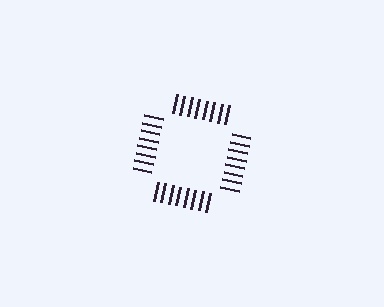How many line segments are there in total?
32 — 8 along each of the 4 edges.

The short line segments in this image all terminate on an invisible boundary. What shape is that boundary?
An illusory square — the line segments terminate on its edges but no continuous stroke is drawn.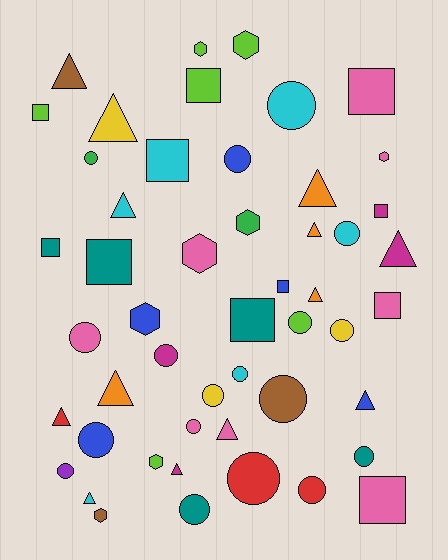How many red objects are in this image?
There are 3 red objects.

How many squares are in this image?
There are 11 squares.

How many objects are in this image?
There are 50 objects.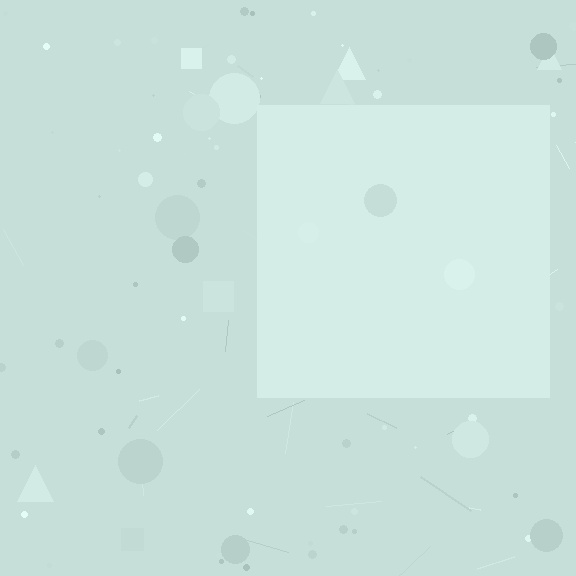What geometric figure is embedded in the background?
A square is embedded in the background.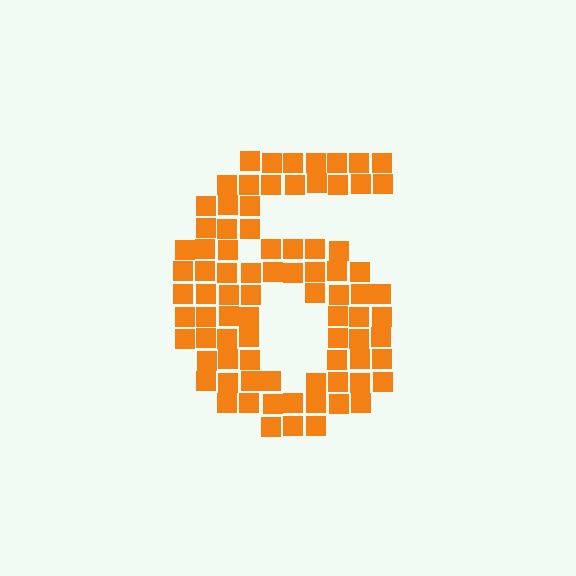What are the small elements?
The small elements are squares.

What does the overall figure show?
The overall figure shows the digit 6.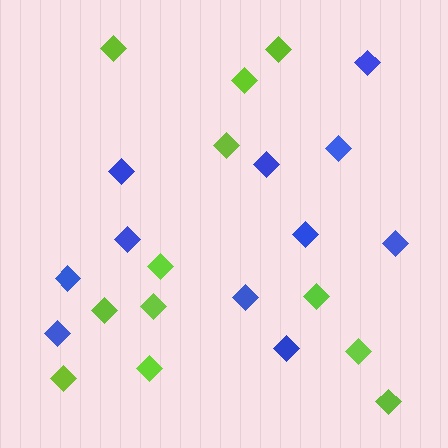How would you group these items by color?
There are 2 groups: one group of lime diamonds (12) and one group of blue diamonds (11).